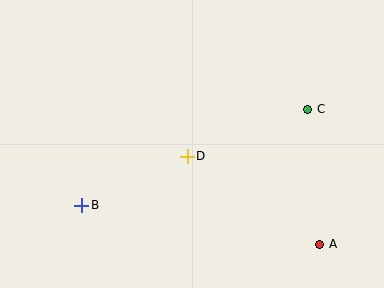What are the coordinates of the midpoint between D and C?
The midpoint between D and C is at (248, 133).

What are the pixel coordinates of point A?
Point A is at (320, 244).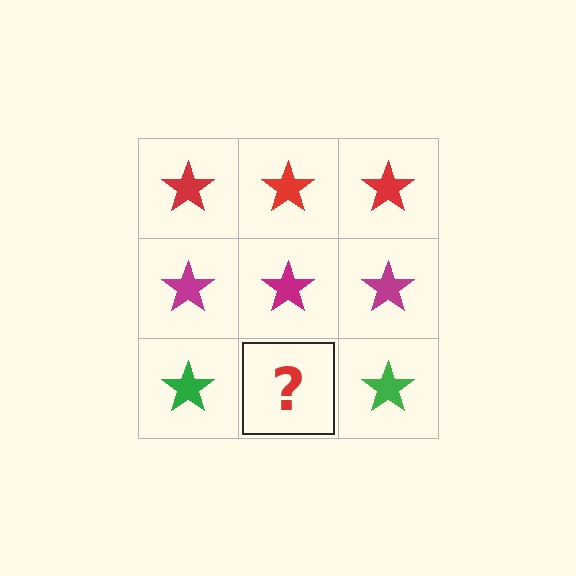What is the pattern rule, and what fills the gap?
The rule is that each row has a consistent color. The gap should be filled with a green star.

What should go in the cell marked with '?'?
The missing cell should contain a green star.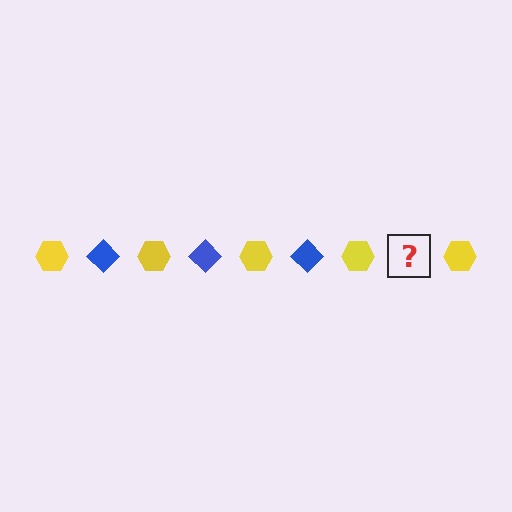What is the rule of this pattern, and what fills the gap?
The rule is that the pattern alternates between yellow hexagon and blue diamond. The gap should be filled with a blue diamond.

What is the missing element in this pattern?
The missing element is a blue diamond.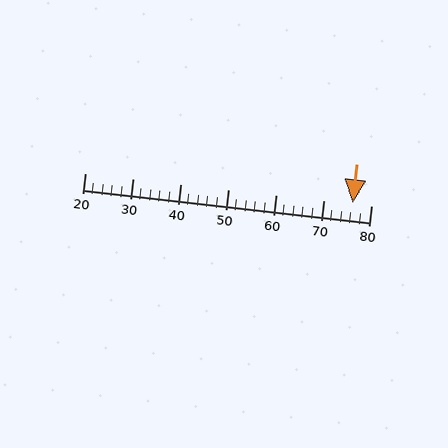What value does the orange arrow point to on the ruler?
The orange arrow points to approximately 76.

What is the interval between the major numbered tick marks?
The major tick marks are spaced 10 units apart.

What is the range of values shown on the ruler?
The ruler shows values from 20 to 80.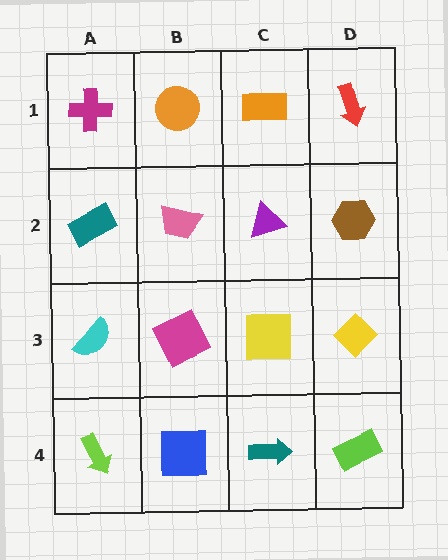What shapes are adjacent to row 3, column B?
A pink trapezoid (row 2, column B), a blue square (row 4, column B), a cyan semicircle (row 3, column A), a yellow square (row 3, column C).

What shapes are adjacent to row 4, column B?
A magenta square (row 3, column B), a lime arrow (row 4, column A), a teal arrow (row 4, column C).